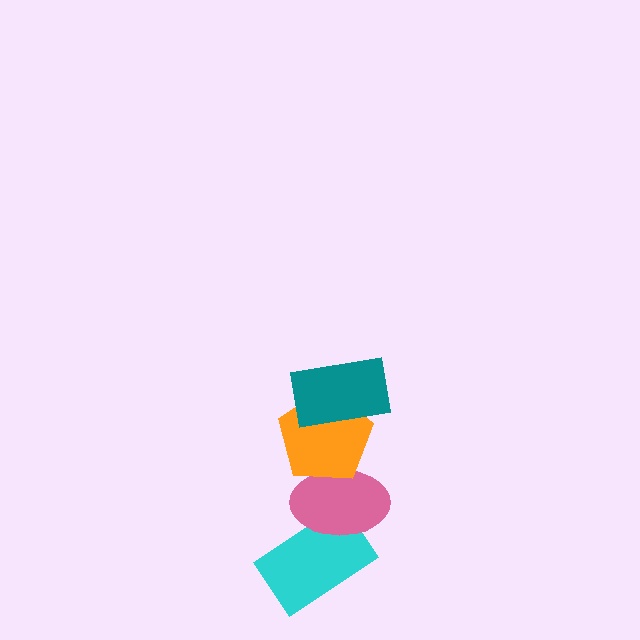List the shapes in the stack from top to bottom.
From top to bottom: the teal rectangle, the orange pentagon, the pink ellipse, the cyan rectangle.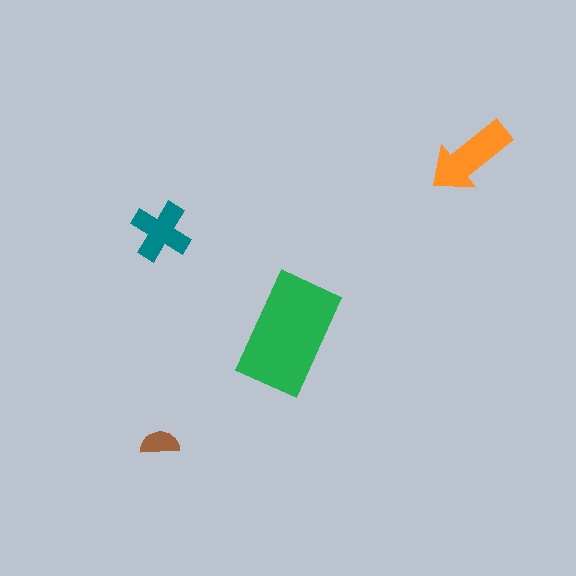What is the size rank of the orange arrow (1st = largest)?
2nd.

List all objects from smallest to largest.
The brown semicircle, the teal cross, the orange arrow, the green rectangle.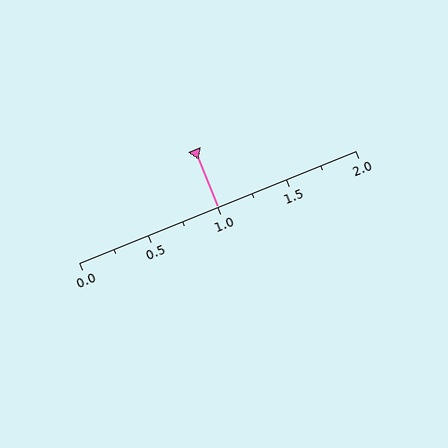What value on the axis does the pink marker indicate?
The marker indicates approximately 1.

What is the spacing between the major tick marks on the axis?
The major ticks are spaced 0.5 apart.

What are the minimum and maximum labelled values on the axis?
The axis runs from 0.0 to 2.0.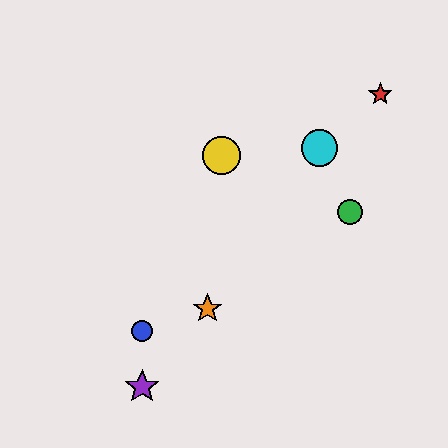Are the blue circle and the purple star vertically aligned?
Yes, both are at x≈142.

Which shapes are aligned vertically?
The blue circle, the purple star are aligned vertically.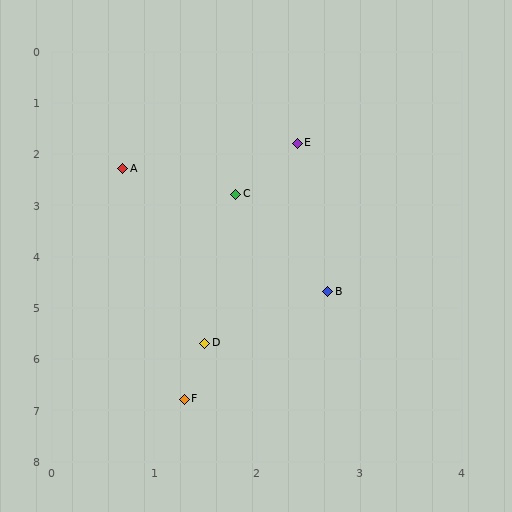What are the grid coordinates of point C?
Point C is at approximately (1.8, 2.8).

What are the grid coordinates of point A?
Point A is at approximately (0.7, 2.3).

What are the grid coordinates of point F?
Point F is at approximately (1.3, 6.8).